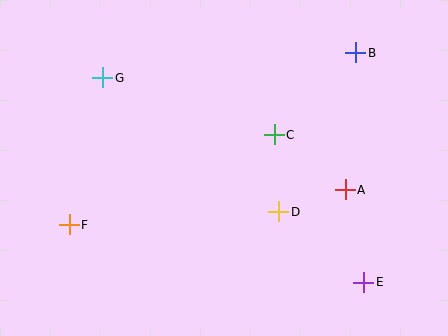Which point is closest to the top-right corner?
Point B is closest to the top-right corner.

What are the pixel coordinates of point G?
Point G is at (103, 78).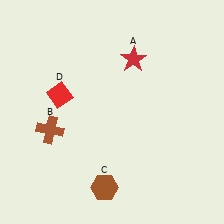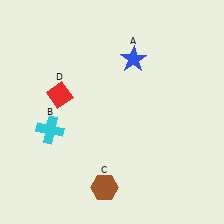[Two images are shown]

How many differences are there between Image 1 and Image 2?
There are 2 differences between the two images.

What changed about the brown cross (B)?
In Image 1, B is brown. In Image 2, it changed to cyan.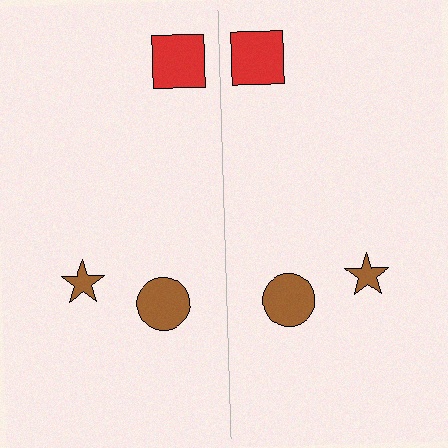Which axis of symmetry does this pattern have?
The pattern has a vertical axis of symmetry running through the center of the image.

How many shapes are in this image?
There are 6 shapes in this image.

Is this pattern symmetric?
Yes, this pattern has bilateral (reflection) symmetry.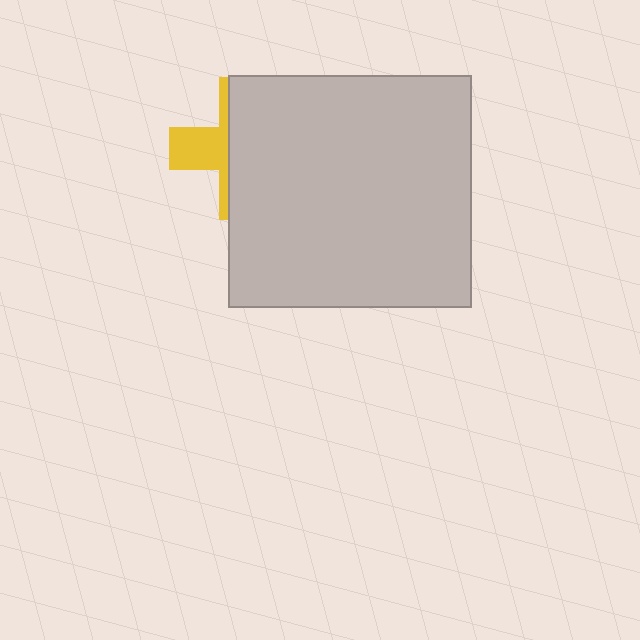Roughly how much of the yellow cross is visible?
A small part of it is visible (roughly 31%).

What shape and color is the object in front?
The object in front is a light gray rectangle.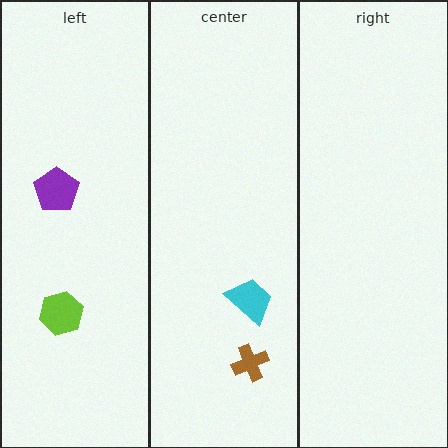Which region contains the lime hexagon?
The left region.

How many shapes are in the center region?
2.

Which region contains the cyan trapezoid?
The center region.